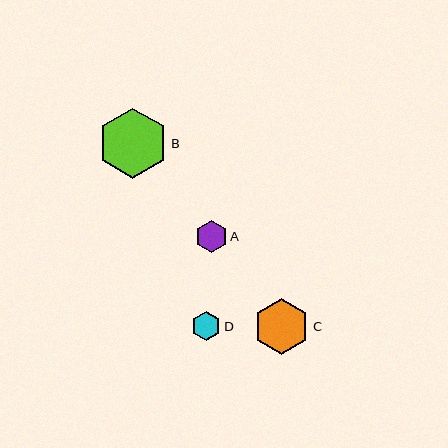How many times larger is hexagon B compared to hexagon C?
Hexagon B is approximately 1.3 times the size of hexagon C.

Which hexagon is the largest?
Hexagon B is the largest with a size of approximately 70 pixels.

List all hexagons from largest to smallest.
From largest to smallest: B, C, A, D.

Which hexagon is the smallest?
Hexagon D is the smallest with a size of approximately 29 pixels.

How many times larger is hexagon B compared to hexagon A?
Hexagon B is approximately 2.2 times the size of hexagon A.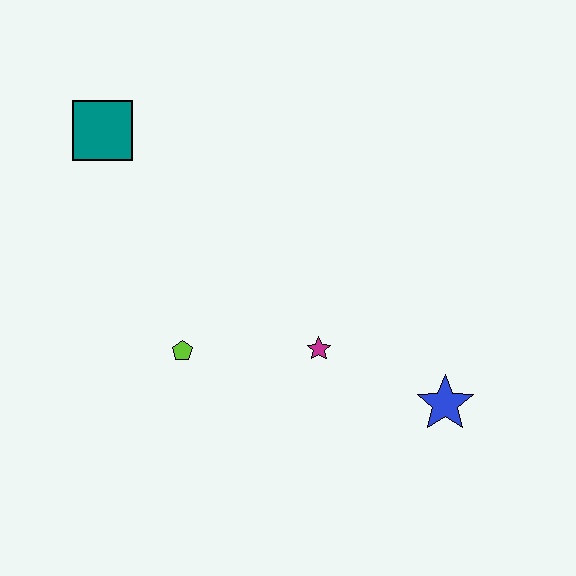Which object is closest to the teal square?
The lime pentagon is closest to the teal square.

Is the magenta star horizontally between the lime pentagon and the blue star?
Yes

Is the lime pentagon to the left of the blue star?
Yes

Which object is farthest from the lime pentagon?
The blue star is farthest from the lime pentagon.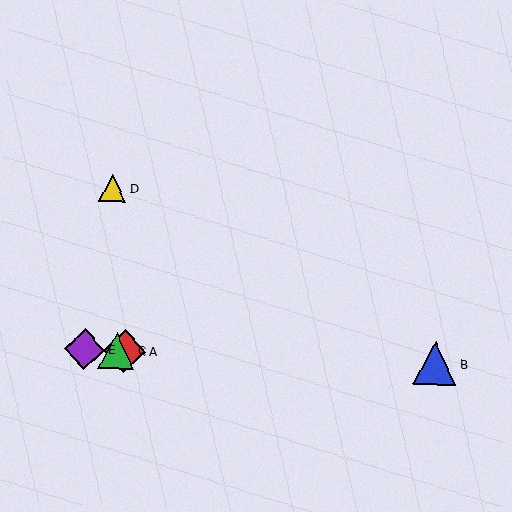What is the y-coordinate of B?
Object B is at y≈364.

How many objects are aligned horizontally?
4 objects (A, B, C, E) are aligned horizontally.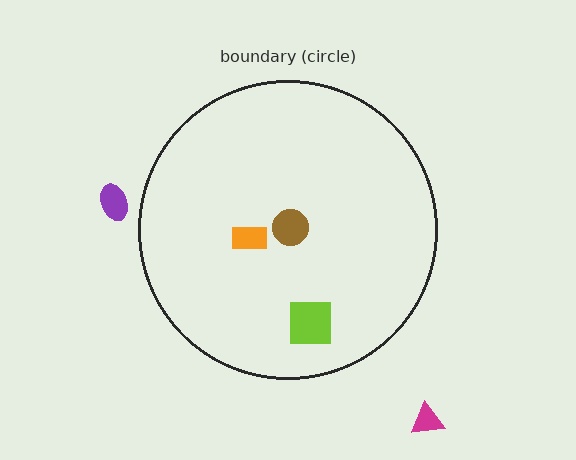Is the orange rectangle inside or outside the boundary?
Inside.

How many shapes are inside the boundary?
3 inside, 2 outside.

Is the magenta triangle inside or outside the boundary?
Outside.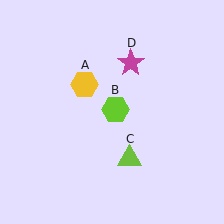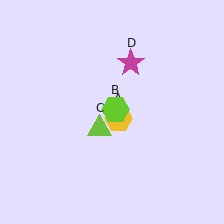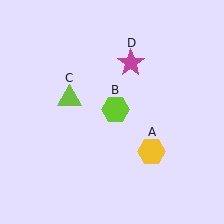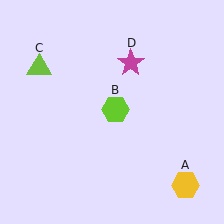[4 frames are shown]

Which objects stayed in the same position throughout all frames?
Lime hexagon (object B) and magenta star (object D) remained stationary.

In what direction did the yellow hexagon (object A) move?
The yellow hexagon (object A) moved down and to the right.